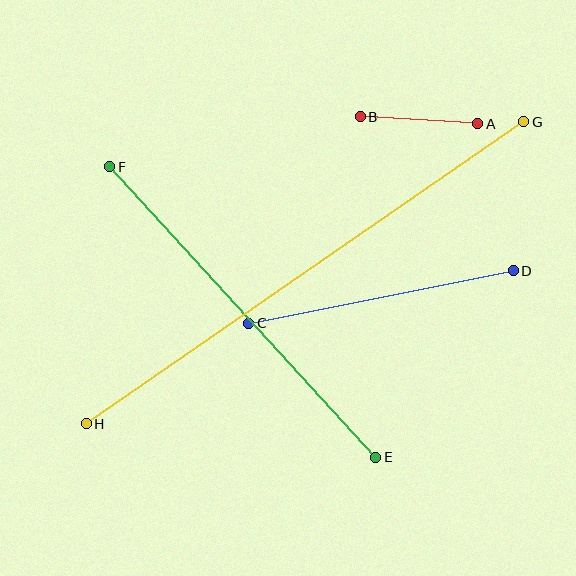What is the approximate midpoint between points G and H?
The midpoint is at approximately (305, 273) pixels.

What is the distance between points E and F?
The distance is approximately 394 pixels.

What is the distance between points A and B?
The distance is approximately 117 pixels.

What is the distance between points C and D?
The distance is approximately 270 pixels.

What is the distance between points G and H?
The distance is approximately 532 pixels.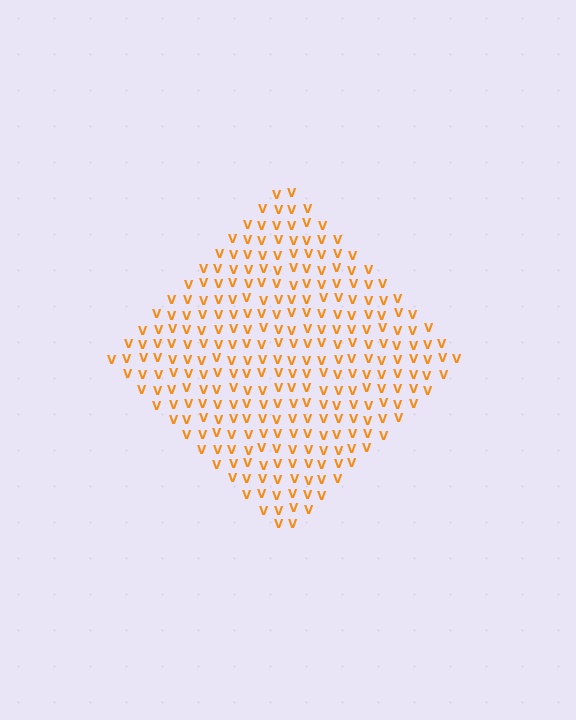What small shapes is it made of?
It is made of small letter V's.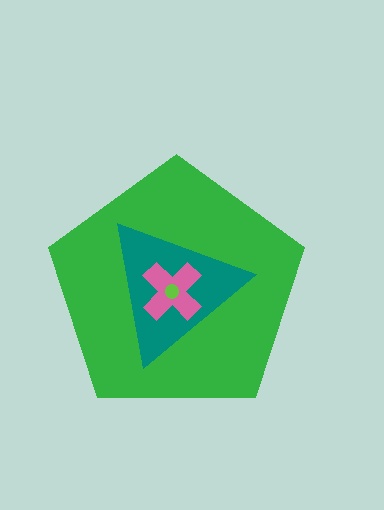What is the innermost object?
The lime circle.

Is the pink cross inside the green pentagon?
Yes.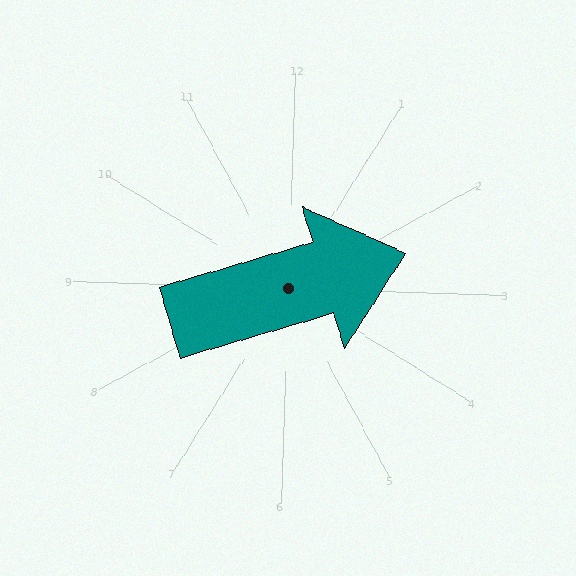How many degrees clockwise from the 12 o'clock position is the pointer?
Approximately 72 degrees.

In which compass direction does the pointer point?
East.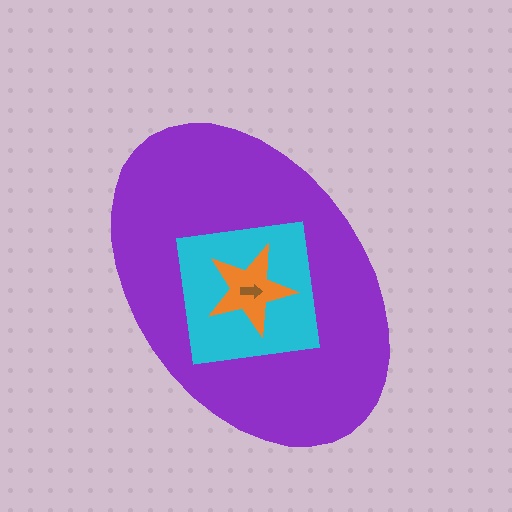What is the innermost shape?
The brown arrow.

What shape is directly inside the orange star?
The brown arrow.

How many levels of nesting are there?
4.